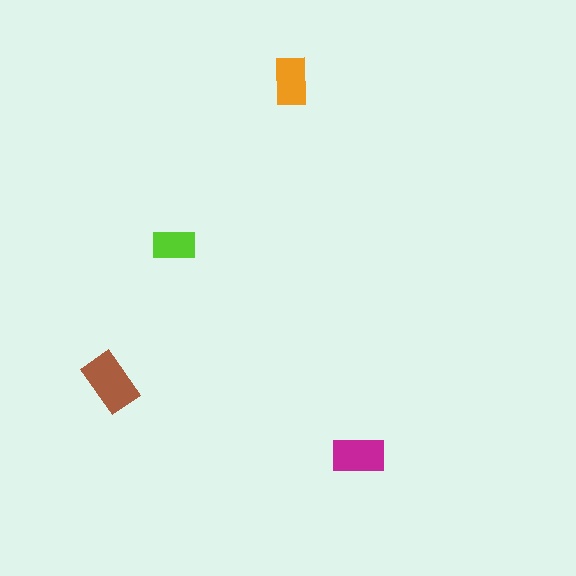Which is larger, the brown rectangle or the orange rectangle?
The brown one.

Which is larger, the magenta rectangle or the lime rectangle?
The magenta one.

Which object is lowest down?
The magenta rectangle is bottommost.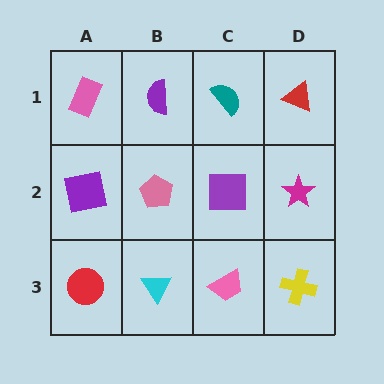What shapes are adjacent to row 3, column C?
A purple square (row 2, column C), a cyan triangle (row 3, column B), a yellow cross (row 3, column D).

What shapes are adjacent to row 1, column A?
A purple square (row 2, column A), a purple semicircle (row 1, column B).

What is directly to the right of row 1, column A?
A purple semicircle.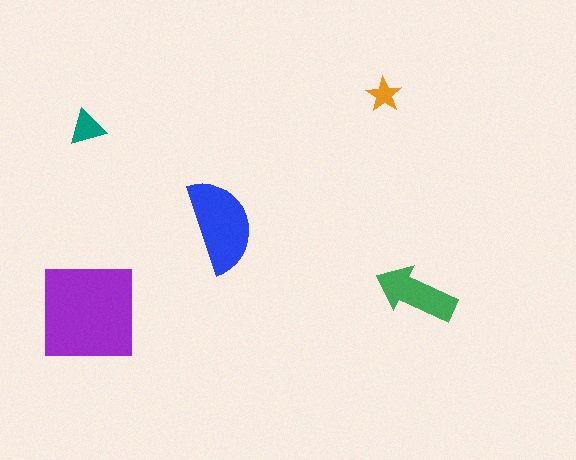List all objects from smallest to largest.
The orange star, the teal triangle, the green arrow, the blue semicircle, the purple square.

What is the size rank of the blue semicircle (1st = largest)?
2nd.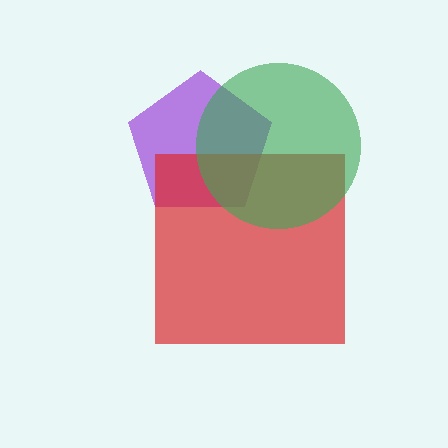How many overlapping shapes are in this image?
There are 3 overlapping shapes in the image.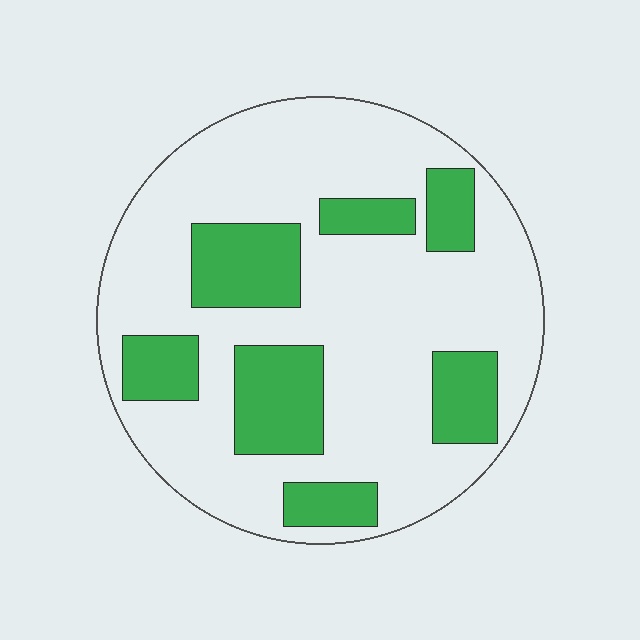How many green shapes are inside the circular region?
7.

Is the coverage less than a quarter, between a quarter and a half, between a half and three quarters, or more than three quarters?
Between a quarter and a half.